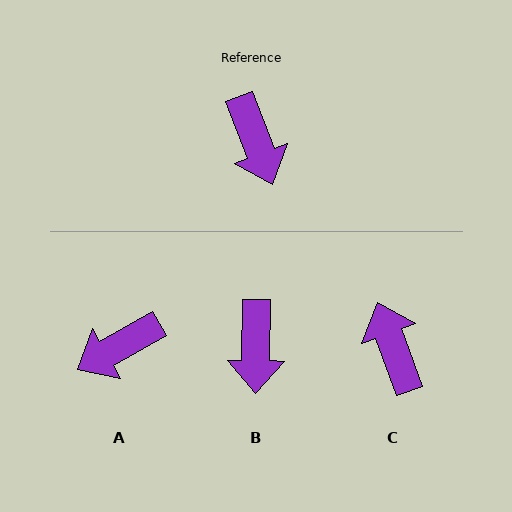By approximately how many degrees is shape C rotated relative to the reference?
Approximately 179 degrees counter-clockwise.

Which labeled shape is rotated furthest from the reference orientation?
C, about 179 degrees away.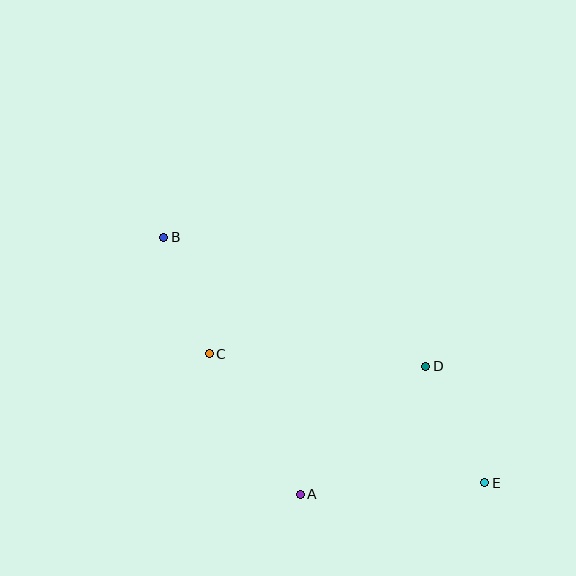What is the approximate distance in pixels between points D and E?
The distance between D and E is approximately 131 pixels.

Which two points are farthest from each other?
Points B and E are farthest from each other.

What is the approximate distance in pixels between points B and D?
The distance between B and D is approximately 292 pixels.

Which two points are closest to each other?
Points B and C are closest to each other.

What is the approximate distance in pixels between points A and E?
The distance between A and E is approximately 185 pixels.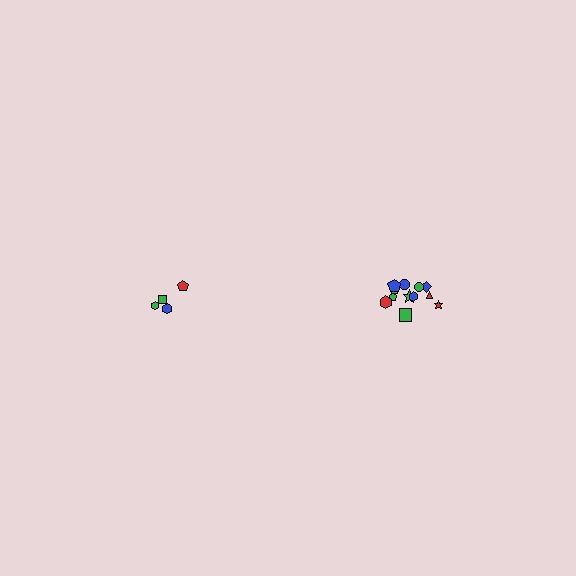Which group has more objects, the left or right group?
The right group.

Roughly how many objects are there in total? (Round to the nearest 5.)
Roughly 15 objects in total.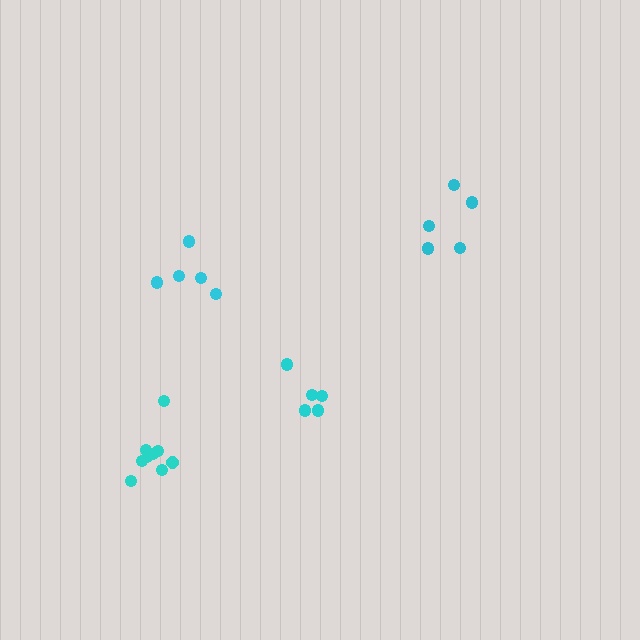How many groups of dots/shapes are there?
There are 4 groups.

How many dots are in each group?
Group 1: 5 dots, Group 2: 9 dots, Group 3: 5 dots, Group 4: 5 dots (24 total).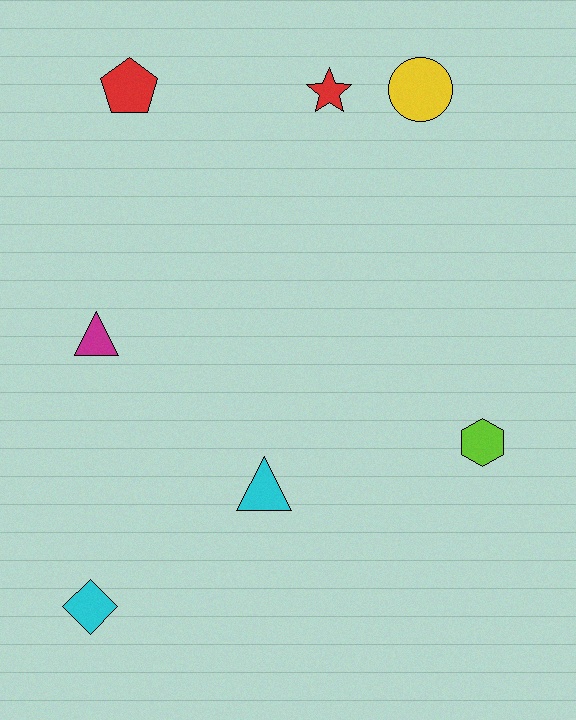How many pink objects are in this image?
There are no pink objects.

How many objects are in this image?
There are 7 objects.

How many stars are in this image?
There is 1 star.